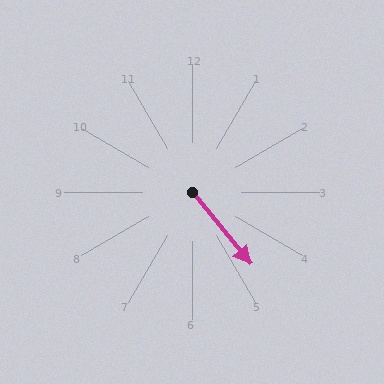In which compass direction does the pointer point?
Southeast.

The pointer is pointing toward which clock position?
Roughly 5 o'clock.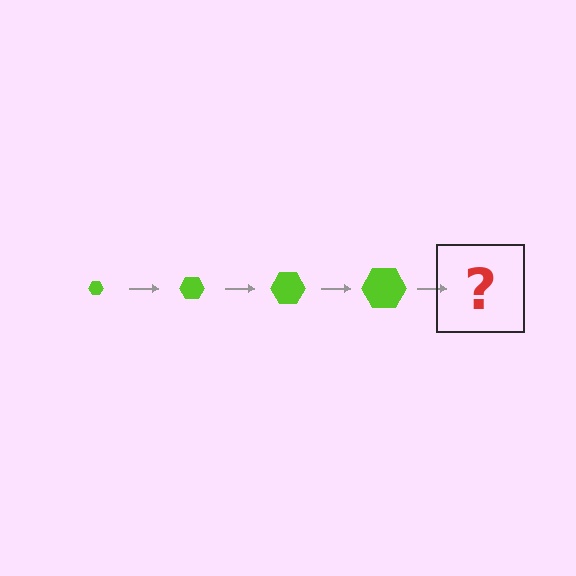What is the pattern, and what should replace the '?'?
The pattern is that the hexagon gets progressively larger each step. The '?' should be a lime hexagon, larger than the previous one.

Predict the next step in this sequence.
The next step is a lime hexagon, larger than the previous one.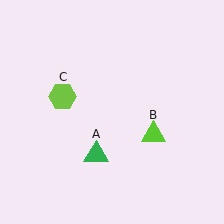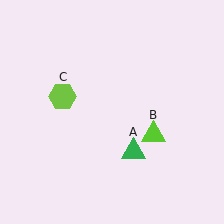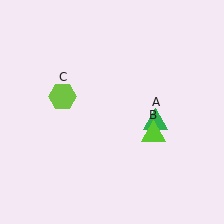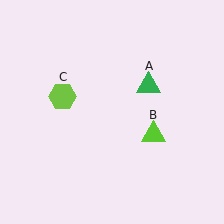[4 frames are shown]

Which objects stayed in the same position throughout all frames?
Lime triangle (object B) and lime hexagon (object C) remained stationary.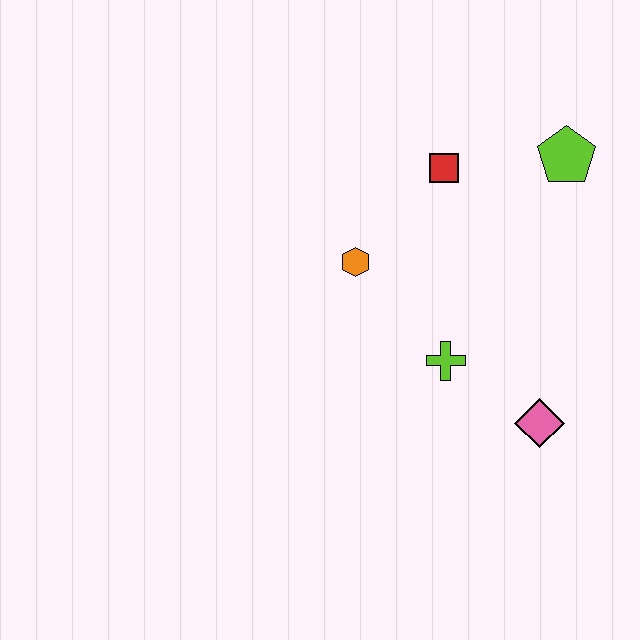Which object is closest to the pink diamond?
The lime cross is closest to the pink diamond.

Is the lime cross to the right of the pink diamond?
No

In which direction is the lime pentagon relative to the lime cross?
The lime pentagon is above the lime cross.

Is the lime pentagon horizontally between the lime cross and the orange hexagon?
No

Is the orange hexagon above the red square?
No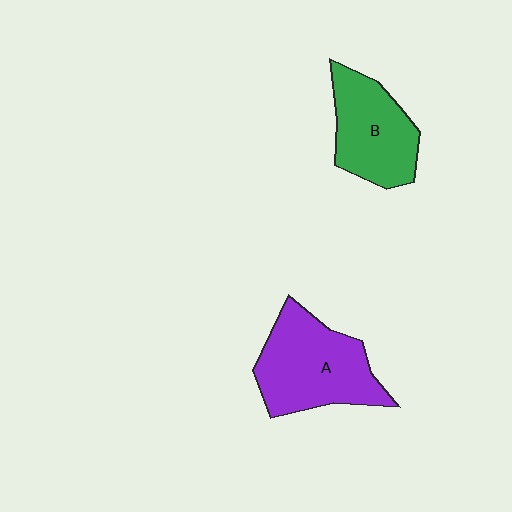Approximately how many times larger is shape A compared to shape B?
Approximately 1.3 times.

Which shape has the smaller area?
Shape B (green).